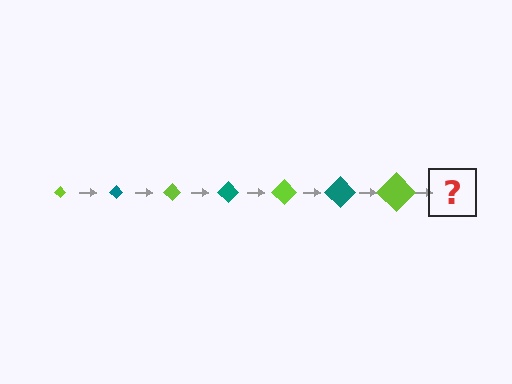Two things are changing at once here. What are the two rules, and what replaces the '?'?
The two rules are that the diamond grows larger each step and the color cycles through lime and teal. The '?' should be a teal diamond, larger than the previous one.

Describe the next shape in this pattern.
It should be a teal diamond, larger than the previous one.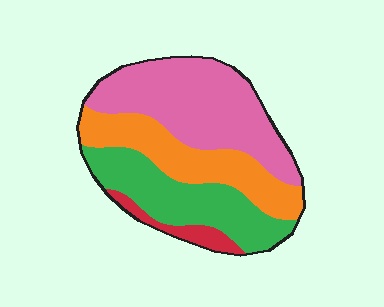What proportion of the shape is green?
Green takes up about one quarter (1/4) of the shape.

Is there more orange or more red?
Orange.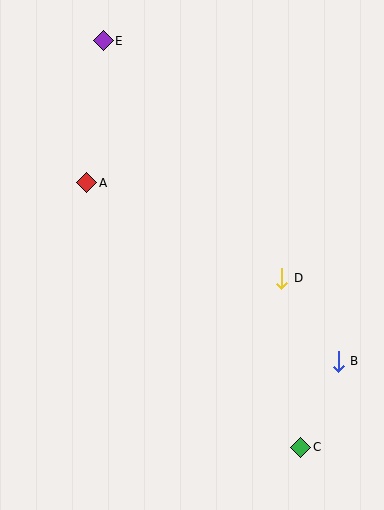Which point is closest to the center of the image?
Point D at (282, 278) is closest to the center.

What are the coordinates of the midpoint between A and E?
The midpoint between A and E is at (95, 112).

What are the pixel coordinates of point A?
Point A is at (87, 183).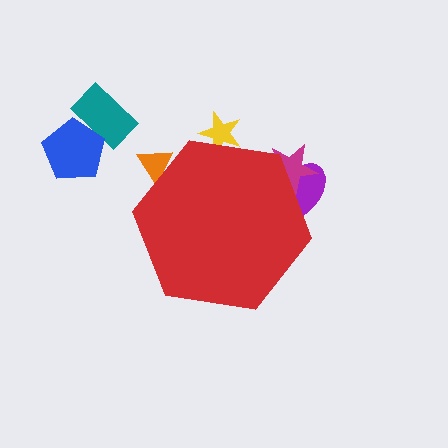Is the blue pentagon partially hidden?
No, the blue pentagon is fully visible.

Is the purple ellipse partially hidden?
Yes, the purple ellipse is partially hidden behind the red hexagon.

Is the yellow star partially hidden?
Yes, the yellow star is partially hidden behind the red hexagon.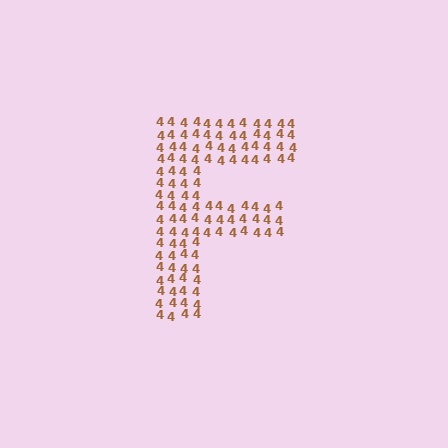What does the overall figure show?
The overall figure shows the letter F.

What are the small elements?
The small elements are digit 4's.